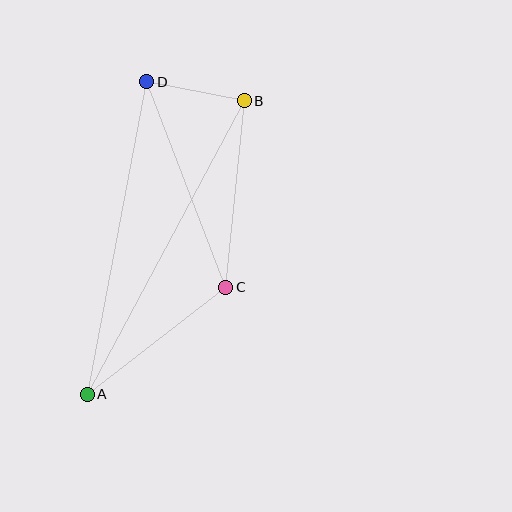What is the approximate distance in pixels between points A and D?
The distance between A and D is approximately 318 pixels.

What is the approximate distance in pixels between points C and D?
The distance between C and D is approximately 220 pixels.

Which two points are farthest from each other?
Points A and B are farthest from each other.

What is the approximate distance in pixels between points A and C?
The distance between A and C is approximately 175 pixels.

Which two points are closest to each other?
Points B and D are closest to each other.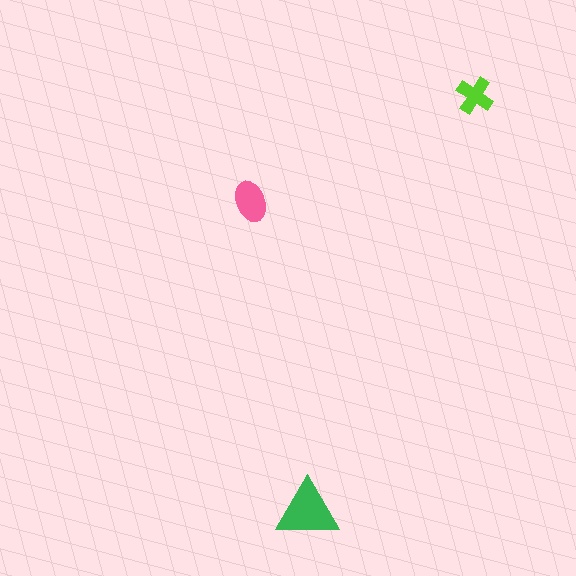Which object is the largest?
The green triangle.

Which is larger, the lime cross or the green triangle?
The green triangle.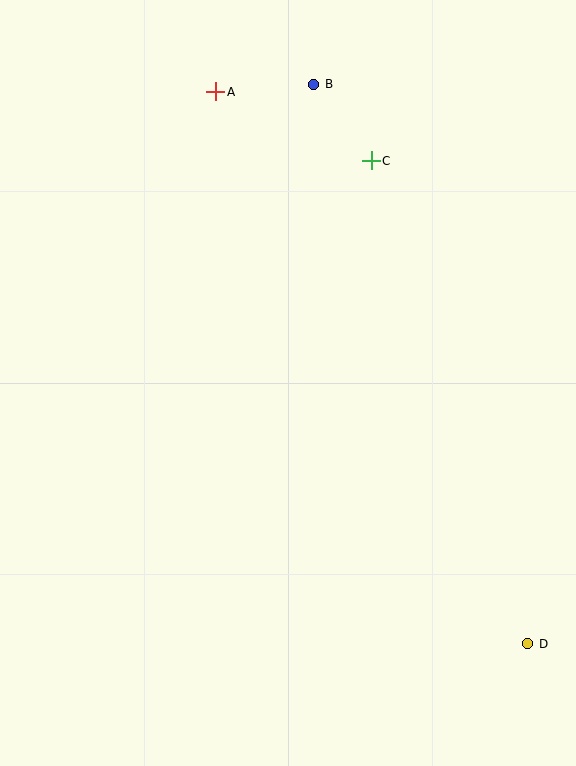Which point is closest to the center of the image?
Point C at (371, 161) is closest to the center.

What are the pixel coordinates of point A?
Point A is at (216, 92).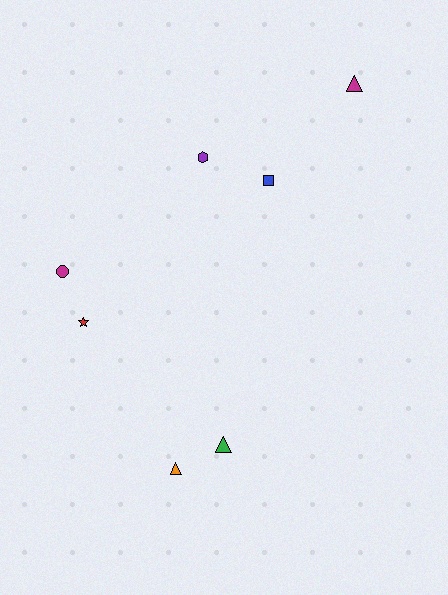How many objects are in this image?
There are 7 objects.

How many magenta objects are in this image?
There are 2 magenta objects.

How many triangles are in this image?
There are 3 triangles.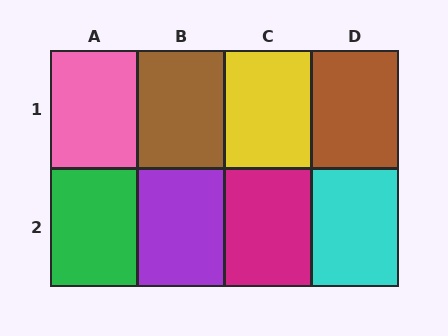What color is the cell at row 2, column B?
Purple.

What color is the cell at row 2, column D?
Cyan.